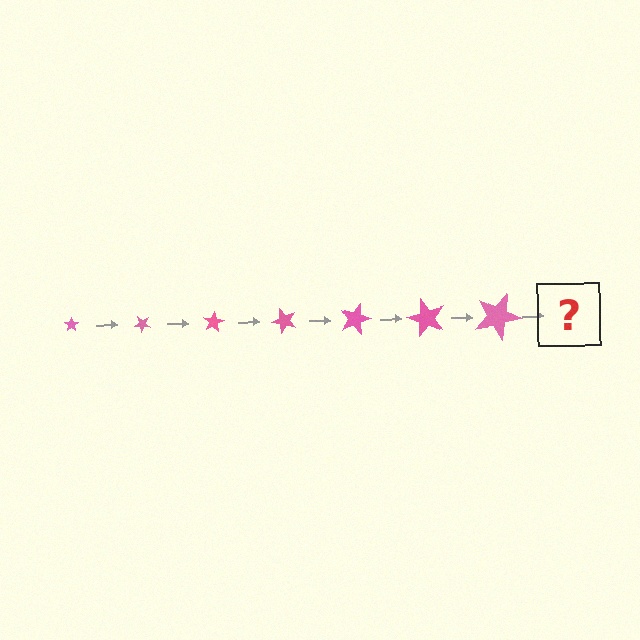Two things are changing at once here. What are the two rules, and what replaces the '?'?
The two rules are that the star grows larger each step and it rotates 40 degrees each step. The '?' should be a star, larger than the previous one and rotated 280 degrees from the start.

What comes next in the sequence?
The next element should be a star, larger than the previous one and rotated 280 degrees from the start.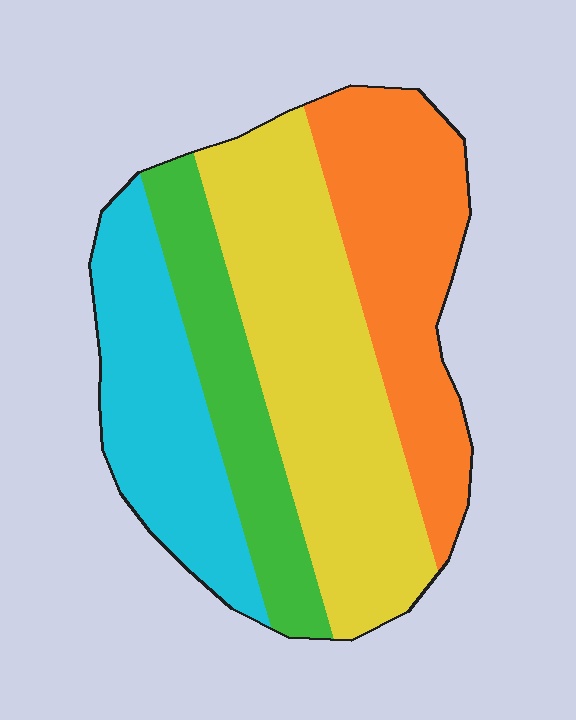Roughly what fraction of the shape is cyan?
Cyan covers around 20% of the shape.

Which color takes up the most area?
Yellow, at roughly 35%.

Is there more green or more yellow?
Yellow.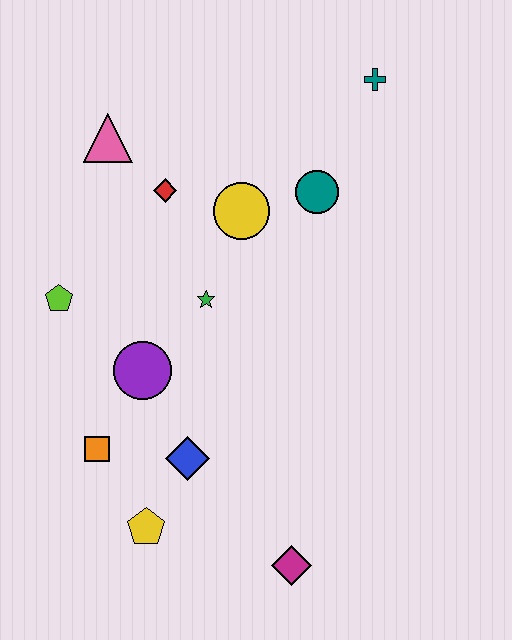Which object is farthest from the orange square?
The teal cross is farthest from the orange square.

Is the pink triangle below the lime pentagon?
No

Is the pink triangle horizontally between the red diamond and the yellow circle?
No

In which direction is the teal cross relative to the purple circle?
The teal cross is above the purple circle.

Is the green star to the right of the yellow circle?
No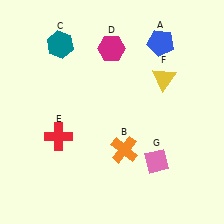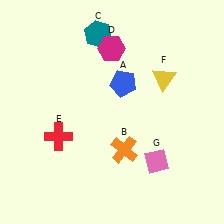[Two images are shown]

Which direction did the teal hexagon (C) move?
The teal hexagon (C) moved right.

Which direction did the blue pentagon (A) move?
The blue pentagon (A) moved down.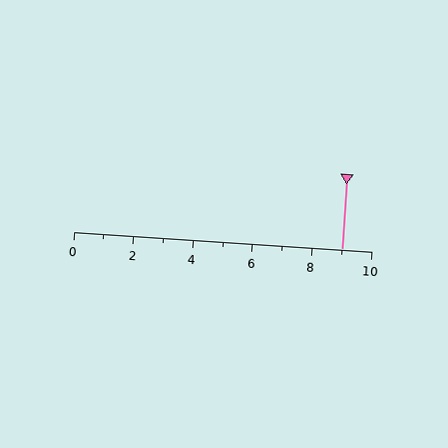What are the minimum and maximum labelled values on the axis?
The axis runs from 0 to 10.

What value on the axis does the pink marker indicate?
The marker indicates approximately 9.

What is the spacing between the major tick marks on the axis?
The major ticks are spaced 2 apart.